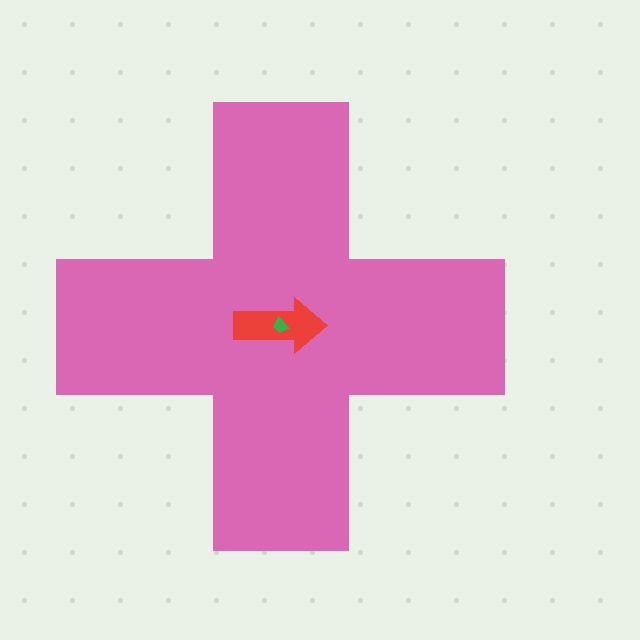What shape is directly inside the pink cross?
The red arrow.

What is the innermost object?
The green trapezoid.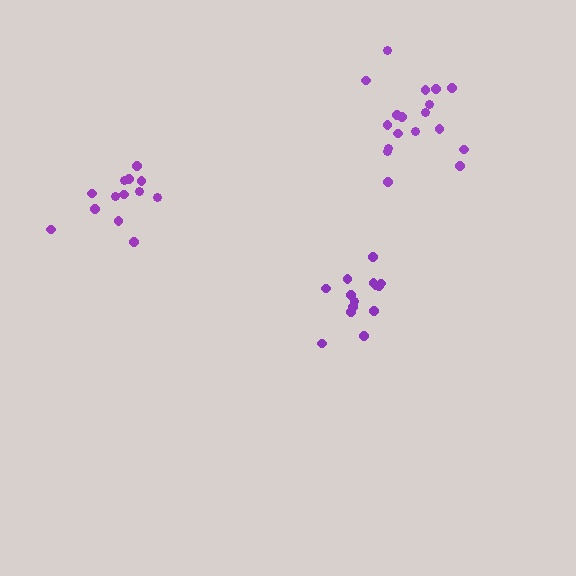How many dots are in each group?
Group 1: 15 dots, Group 2: 13 dots, Group 3: 18 dots (46 total).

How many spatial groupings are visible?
There are 3 spatial groupings.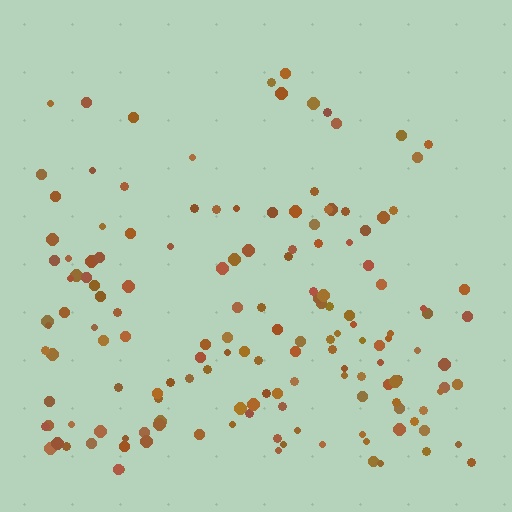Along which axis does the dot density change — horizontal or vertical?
Vertical.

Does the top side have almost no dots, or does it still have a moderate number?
Still a moderate number, just noticeably fewer than the bottom.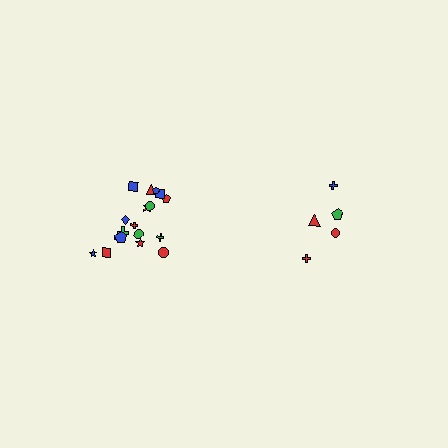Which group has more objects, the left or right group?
The left group.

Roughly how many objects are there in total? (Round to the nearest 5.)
Roughly 25 objects in total.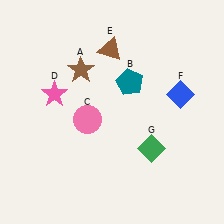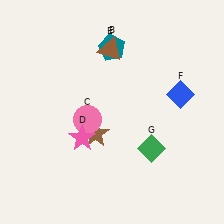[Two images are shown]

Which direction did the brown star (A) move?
The brown star (A) moved down.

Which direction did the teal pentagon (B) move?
The teal pentagon (B) moved up.